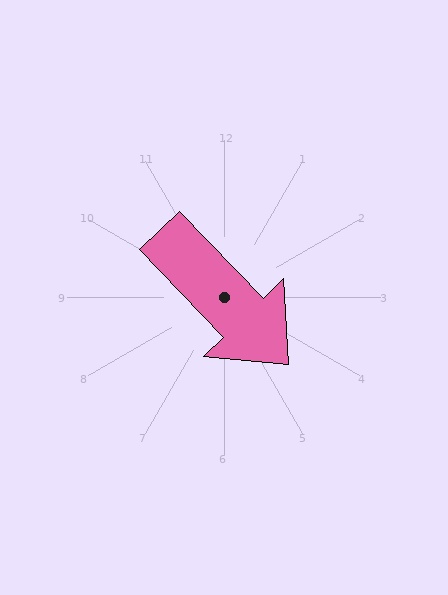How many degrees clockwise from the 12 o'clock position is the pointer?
Approximately 136 degrees.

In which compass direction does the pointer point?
Southeast.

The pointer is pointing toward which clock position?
Roughly 5 o'clock.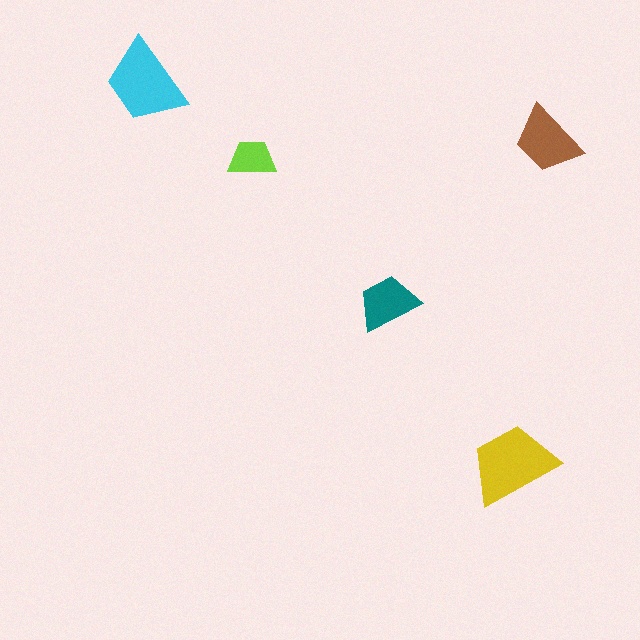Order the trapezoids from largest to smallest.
the yellow one, the cyan one, the brown one, the teal one, the lime one.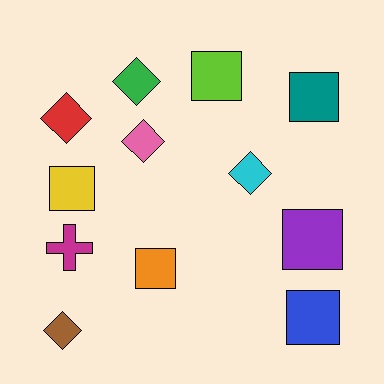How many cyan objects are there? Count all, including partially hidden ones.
There is 1 cyan object.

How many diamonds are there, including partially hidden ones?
There are 5 diamonds.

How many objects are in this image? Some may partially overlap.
There are 12 objects.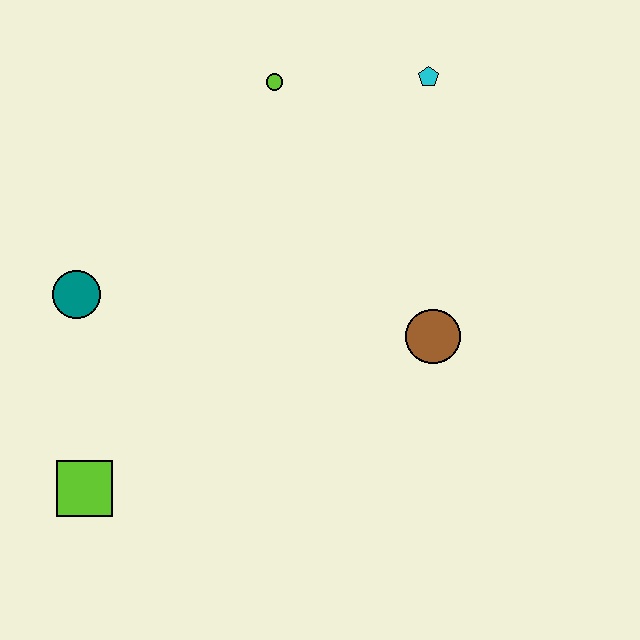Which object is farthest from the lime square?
The cyan pentagon is farthest from the lime square.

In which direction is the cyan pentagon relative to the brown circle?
The cyan pentagon is above the brown circle.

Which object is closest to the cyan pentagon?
The lime circle is closest to the cyan pentagon.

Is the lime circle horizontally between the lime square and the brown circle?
Yes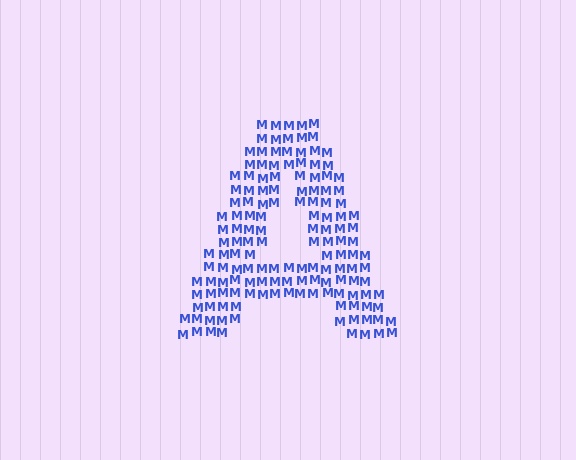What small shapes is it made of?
It is made of small letter M's.